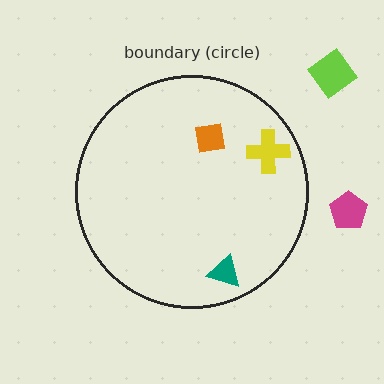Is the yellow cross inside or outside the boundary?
Inside.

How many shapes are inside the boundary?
3 inside, 2 outside.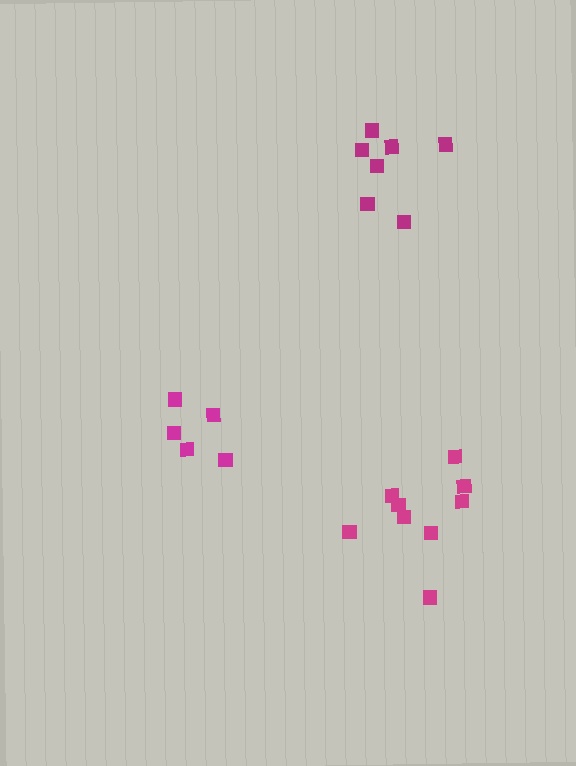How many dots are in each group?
Group 1: 5 dots, Group 2: 7 dots, Group 3: 9 dots (21 total).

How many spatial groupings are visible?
There are 3 spatial groupings.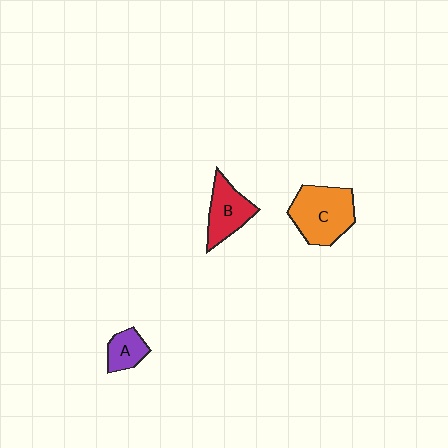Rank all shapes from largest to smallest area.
From largest to smallest: C (orange), B (red), A (purple).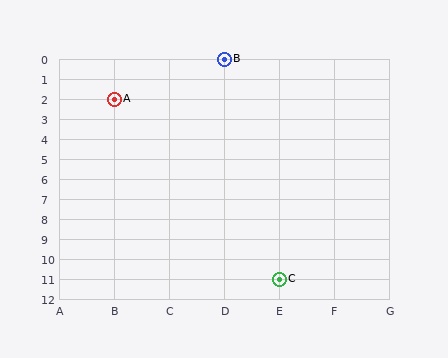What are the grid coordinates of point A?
Point A is at grid coordinates (B, 2).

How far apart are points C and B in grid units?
Points C and B are 1 column and 11 rows apart (about 11.0 grid units diagonally).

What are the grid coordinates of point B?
Point B is at grid coordinates (D, 0).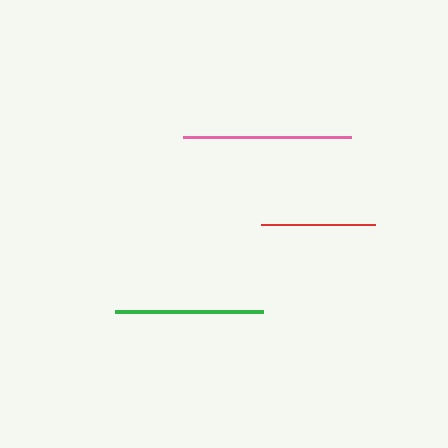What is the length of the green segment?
The green segment is approximately 149 pixels long.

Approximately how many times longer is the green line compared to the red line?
The green line is approximately 1.3 times the length of the red line.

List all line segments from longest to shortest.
From longest to shortest: pink, green, red.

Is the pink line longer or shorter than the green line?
The pink line is longer than the green line.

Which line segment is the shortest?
The red line is the shortest at approximately 114 pixels.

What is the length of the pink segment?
The pink segment is approximately 167 pixels long.